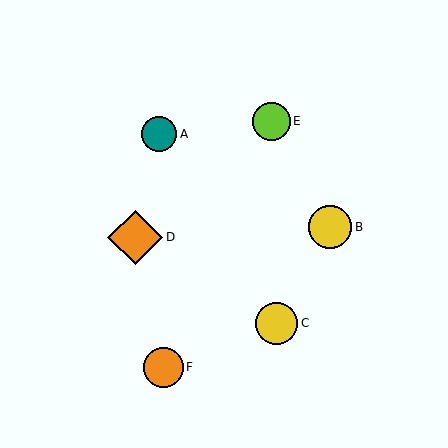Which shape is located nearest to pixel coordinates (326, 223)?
The yellow circle (labeled B) at (330, 227) is nearest to that location.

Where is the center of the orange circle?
The center of the orange circle is at (163, 367).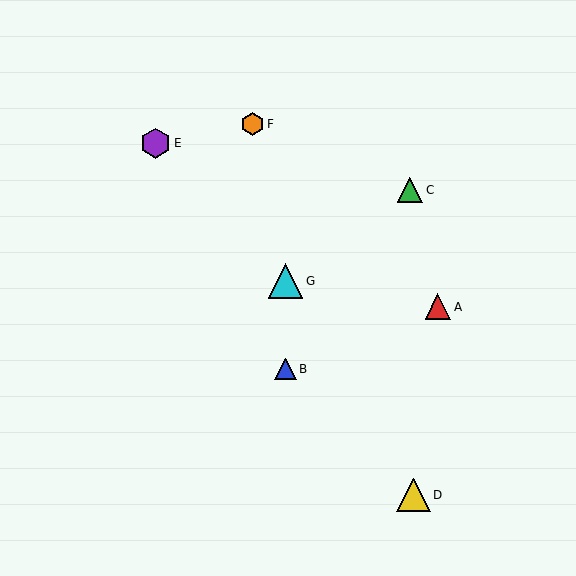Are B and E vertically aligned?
No, B is at x≈285 and E is at x≈155.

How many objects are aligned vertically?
2 objects (B, G) are aligned vertically.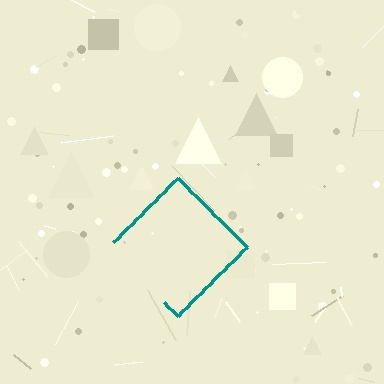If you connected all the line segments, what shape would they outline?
They would outline a diamond.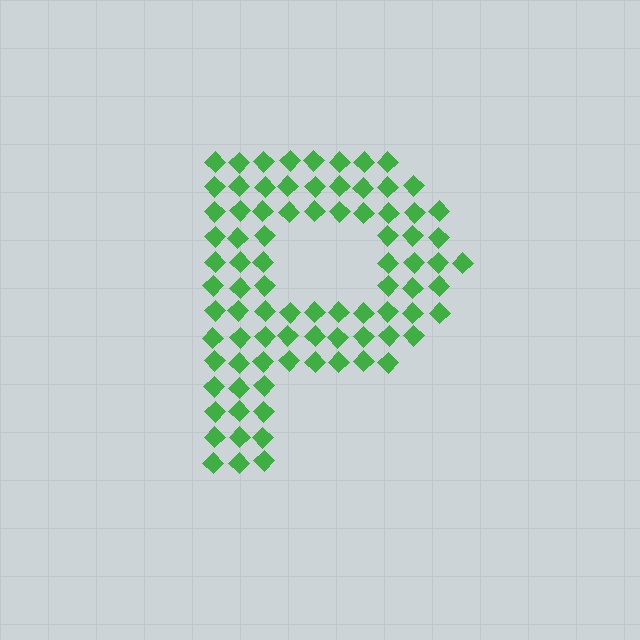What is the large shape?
The large shape is the letter P.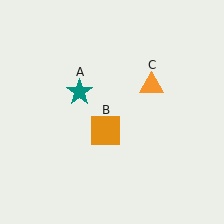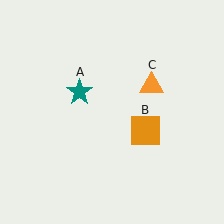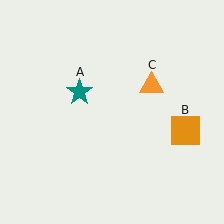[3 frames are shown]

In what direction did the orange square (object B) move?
The orange square (object B) moved right.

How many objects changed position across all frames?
1 object changed position: orange square (object B).